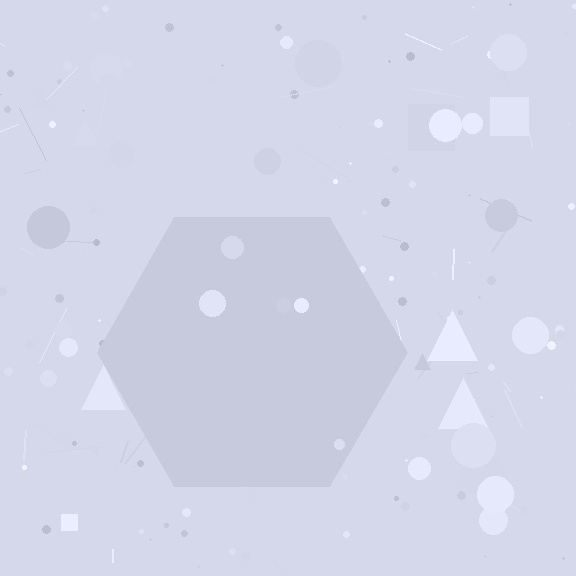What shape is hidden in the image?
A hexagon is hidden in the image.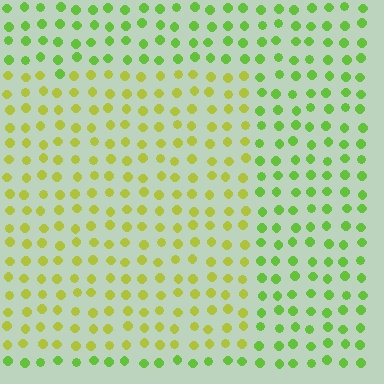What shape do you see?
I see a rectangle.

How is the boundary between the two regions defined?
The boundary is defined purely by a slight shift in hue (about 34 degrees). Spacing, size, and orientation are identical on both sides.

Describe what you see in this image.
The image is filled with small lime elements in a uniform arrangement. A rectangle-shaped region is visible where the elements are tinted to a slightly different hue, forming a subtle color boundary.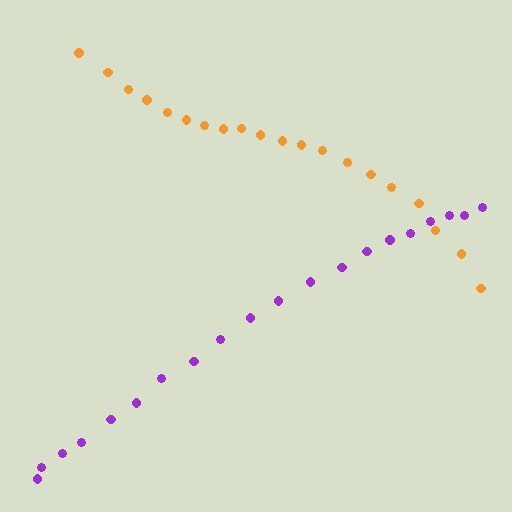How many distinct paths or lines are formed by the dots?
There are 2 distinct paths.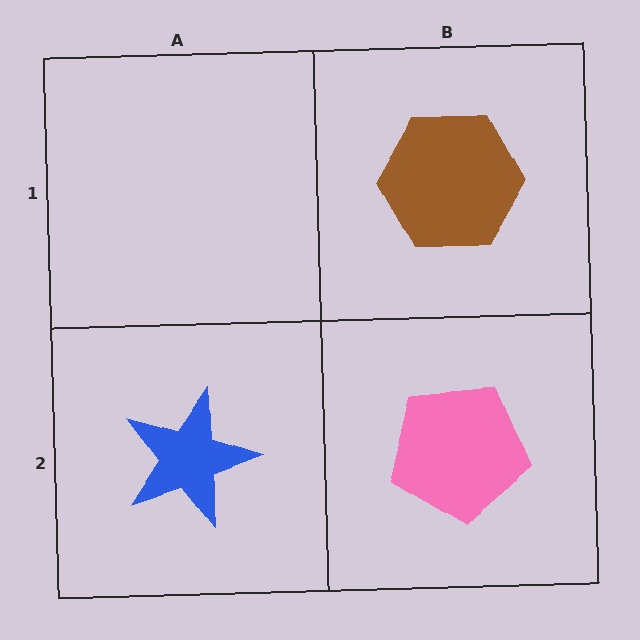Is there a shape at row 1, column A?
No, that cell is empty.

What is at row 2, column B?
A pink pentagon.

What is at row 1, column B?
A brown hexagon.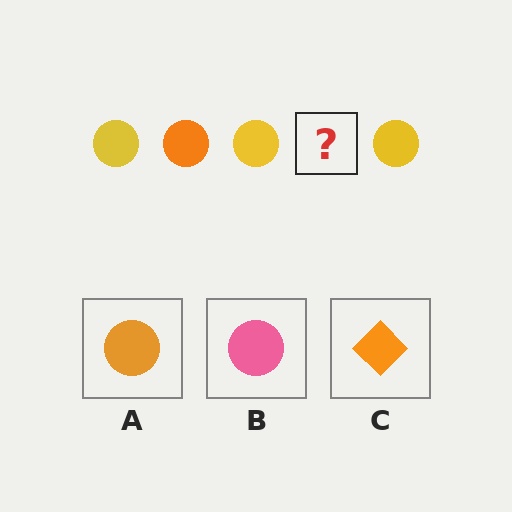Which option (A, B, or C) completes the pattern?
A.